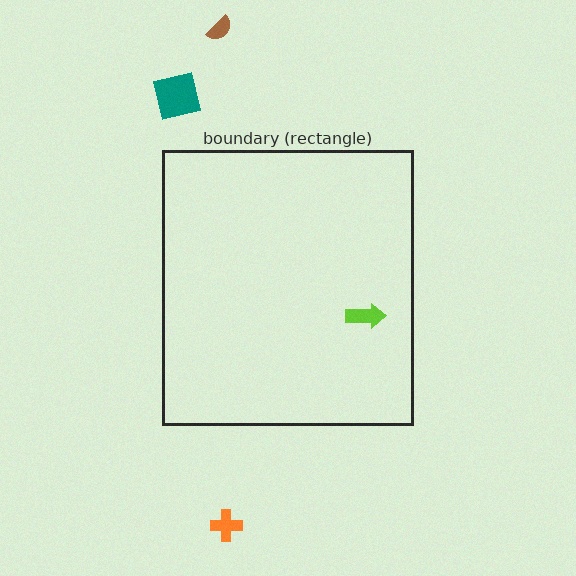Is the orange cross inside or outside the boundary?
Outside.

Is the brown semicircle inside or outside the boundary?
Outside.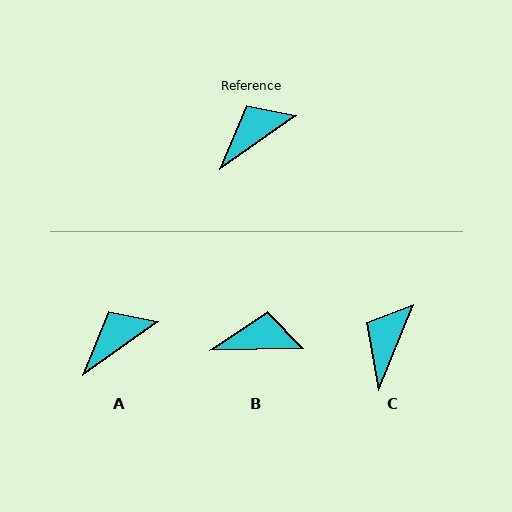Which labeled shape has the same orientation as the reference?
A.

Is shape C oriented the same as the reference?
No, it is off by about 33 degrees.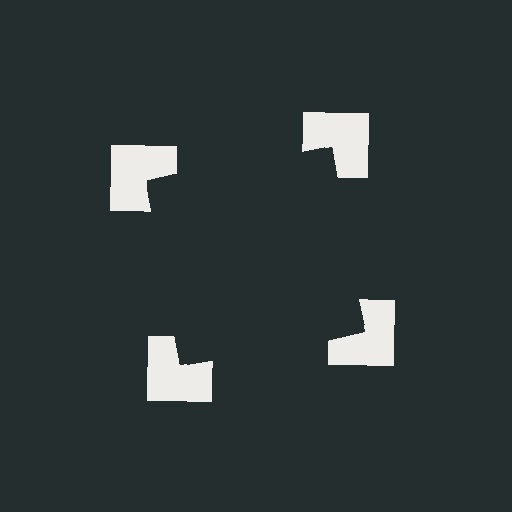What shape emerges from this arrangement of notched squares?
An illusory square — its edges are inferred from the aligned wedge cuts in the notched squares, not physically drawn.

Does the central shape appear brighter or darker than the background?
It typically appears slightly darker than the background, even though no actual brightness change is drawn.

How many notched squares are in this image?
There are 4 — one at each vertex of the illusory square.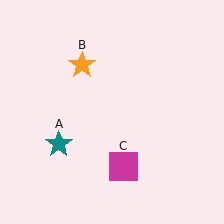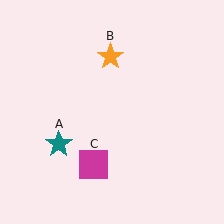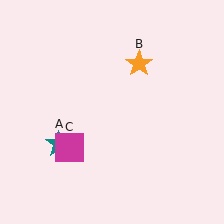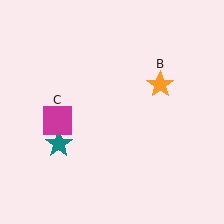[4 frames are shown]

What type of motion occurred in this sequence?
The orange star (object B), magenta square (object C) rotated clockwise around the center of the scene.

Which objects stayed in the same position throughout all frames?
Teal star (object A) remained stationary.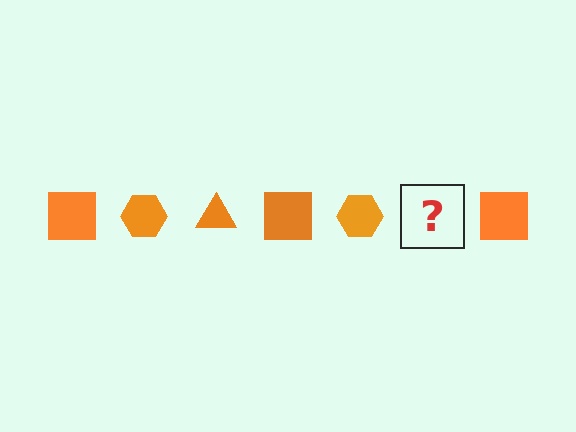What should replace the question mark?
The question mark should be replaced with an orange triangle.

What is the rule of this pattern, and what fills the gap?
The rule is that the pattern cycles through square, hexagon, triangle shapes in orange. The gap should be filled with an orange triangle.